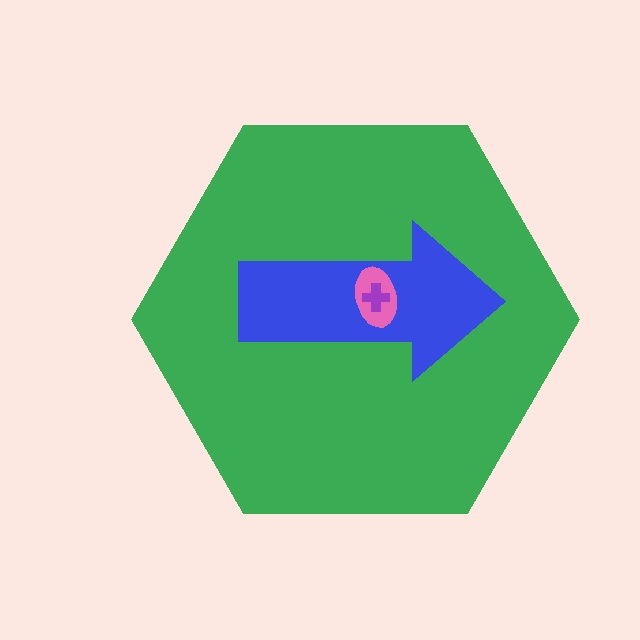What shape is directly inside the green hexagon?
The blue arrow.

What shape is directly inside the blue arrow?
The pink ellipse.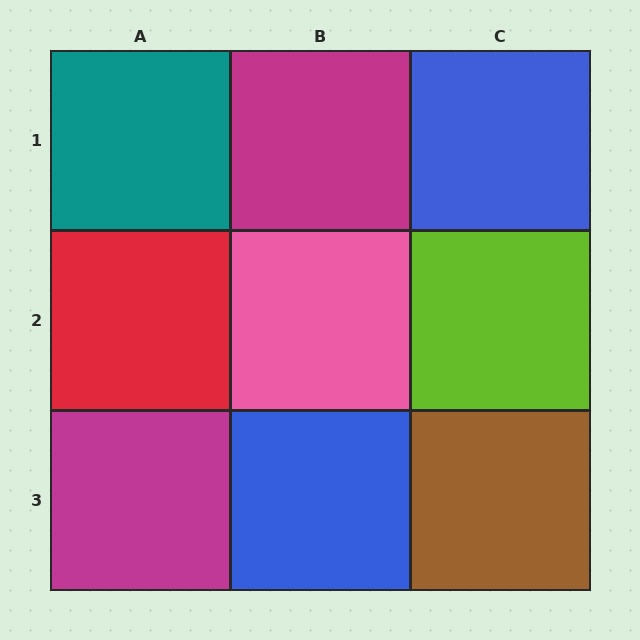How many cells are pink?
1 cell is pink.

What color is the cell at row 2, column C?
Lime.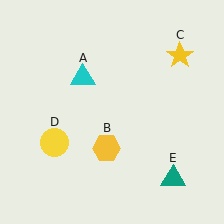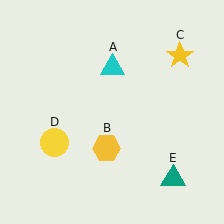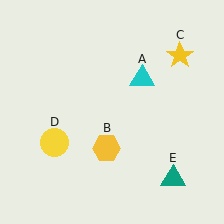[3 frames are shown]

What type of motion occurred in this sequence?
The cyan triangle (object A) rotated clockwise around the center of the scene.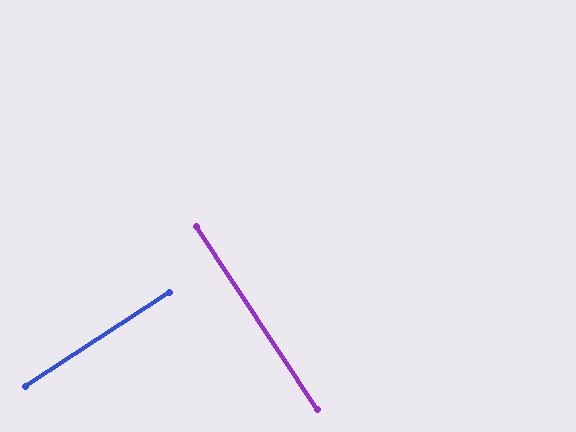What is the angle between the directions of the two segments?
Approximately 90 degrees.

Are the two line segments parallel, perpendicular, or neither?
Perpendicular — they meet at approximately 90°.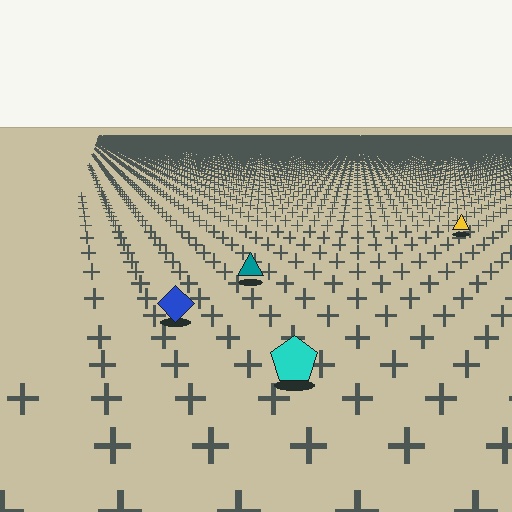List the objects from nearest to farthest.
From nearest to farthest: the cyan pentagon, the blue diamond, the teal triangle, the yellow triangle.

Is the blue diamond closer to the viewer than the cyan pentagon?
No. The cyan pentagon is closer — you can tell from the texture gradient: the ground texture is coarser near it.